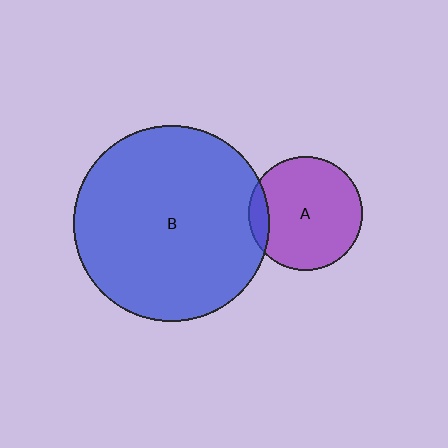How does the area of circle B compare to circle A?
Approximately 3.0 times.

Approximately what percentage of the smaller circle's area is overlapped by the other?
Approximately 10%.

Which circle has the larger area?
Circle B (blue).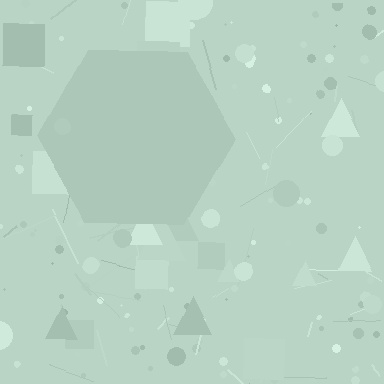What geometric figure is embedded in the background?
A hexagon is embedded in the background.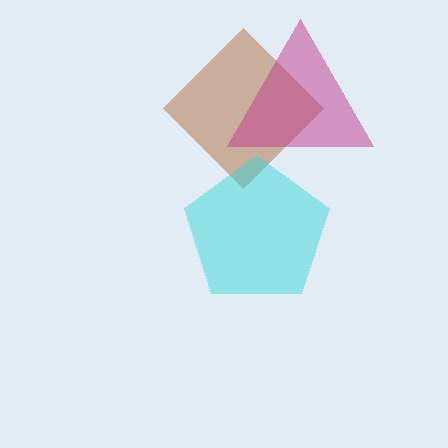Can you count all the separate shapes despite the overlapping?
Yes, there are 3 separate shapes.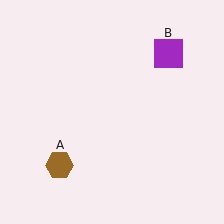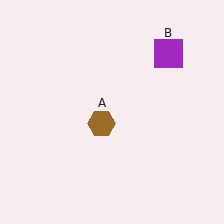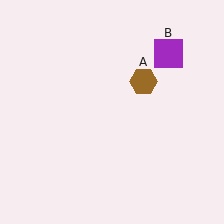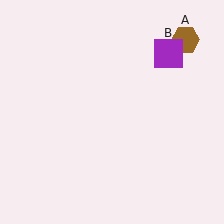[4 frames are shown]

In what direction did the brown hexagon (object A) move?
The brown hexagon (object A) moved up and to the right.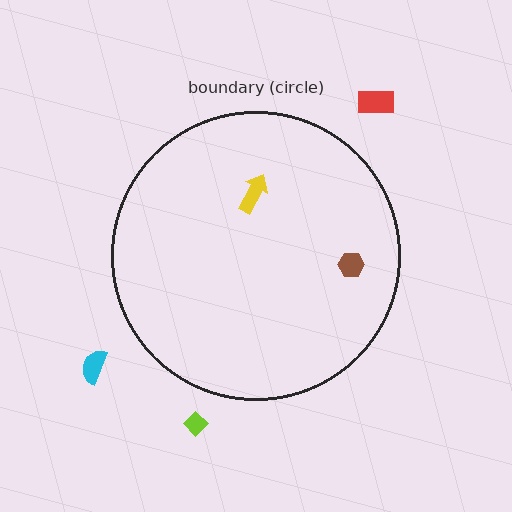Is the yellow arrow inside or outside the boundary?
Inside.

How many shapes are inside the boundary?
2 inside, 3 outside.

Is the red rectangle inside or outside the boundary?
Outside.